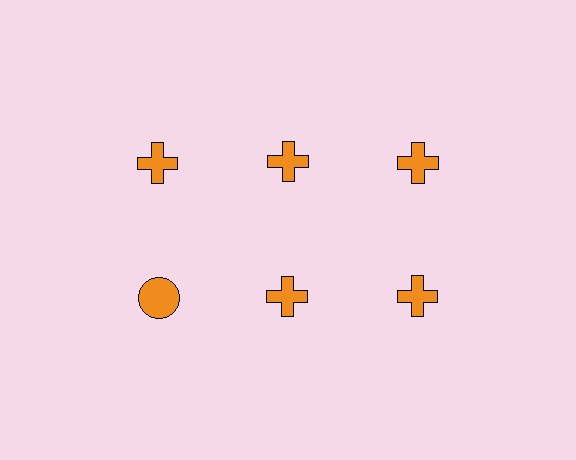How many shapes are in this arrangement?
There are 6 shapes arranged in a grid pattern.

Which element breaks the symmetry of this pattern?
The orange circle in the second row, leftmost column breaks the symmetry. All other shapes are orange crosses.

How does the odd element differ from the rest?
It has a different shape: circle instead of cross.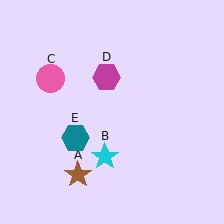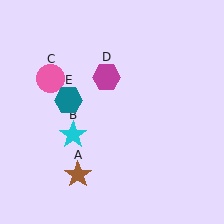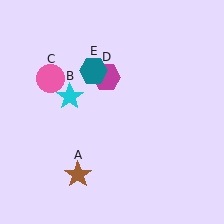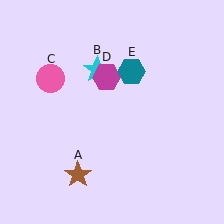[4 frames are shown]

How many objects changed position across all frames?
2 objects changed position: cyan star (object B), teal hexagon (object E).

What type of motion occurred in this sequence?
The cyan star (object B), teal hexagon (object E) rotated clockwise around the center of the scene.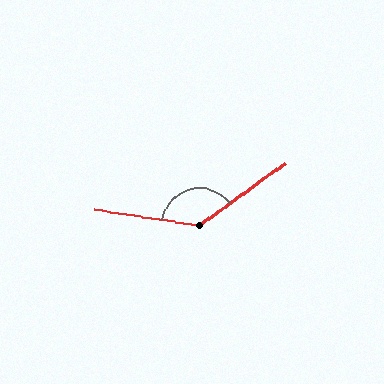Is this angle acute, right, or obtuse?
It is obtuse.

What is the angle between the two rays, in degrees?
Approximately 136 degrees.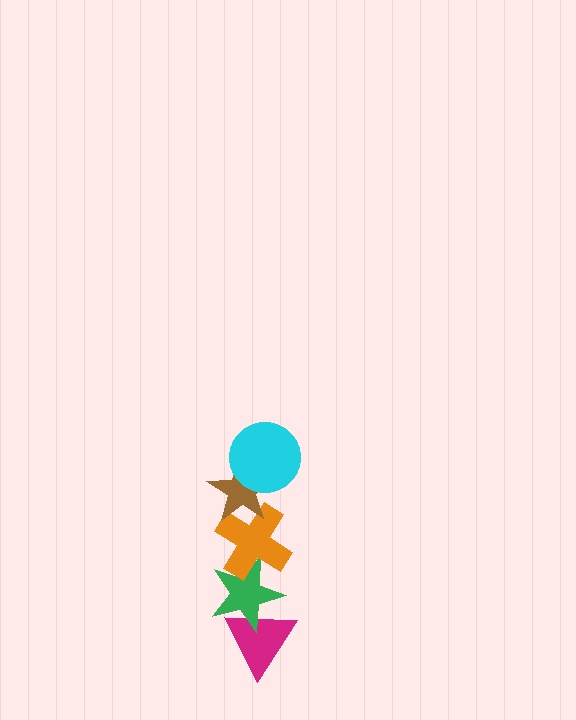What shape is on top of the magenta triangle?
The green star is on top of the magenta triangle.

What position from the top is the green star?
The green star is 4th from the top.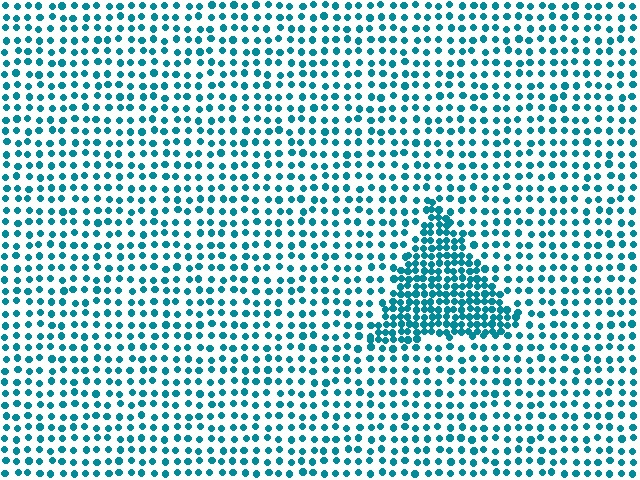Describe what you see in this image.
The image contains small teal elements arranged at two different densities. A triangle-shaped region is visible where the elements are more densely packed than the surrounding area.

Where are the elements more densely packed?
The elements are more densely packed inside the triangle boundary.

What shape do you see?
I see a triangle.